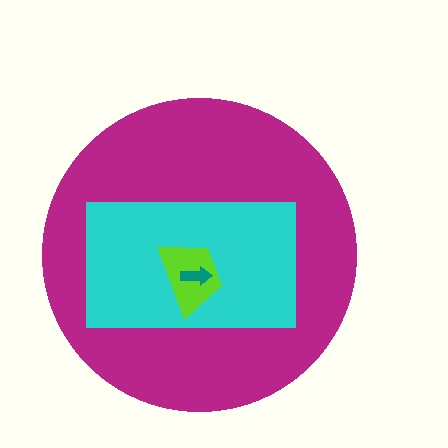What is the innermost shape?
The teal arrow.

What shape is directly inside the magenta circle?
The cyan rectangle.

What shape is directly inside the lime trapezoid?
The teal arrow.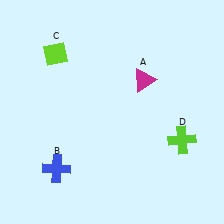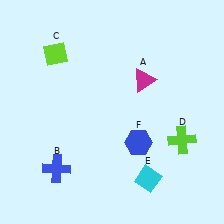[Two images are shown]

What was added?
A cyan diamond (E), a blue hexagon (F) were added in Image 2.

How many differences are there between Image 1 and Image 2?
There are 2 differences between the two images.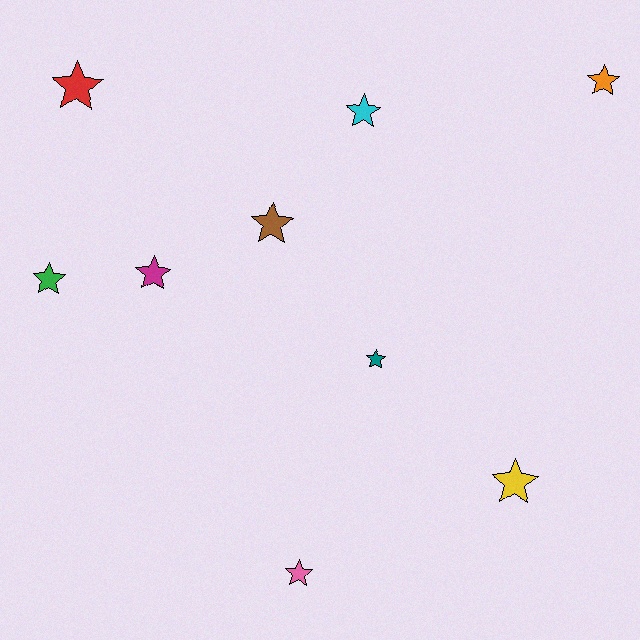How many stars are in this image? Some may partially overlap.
There are 9 stars.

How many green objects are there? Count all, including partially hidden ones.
There is 1 green object.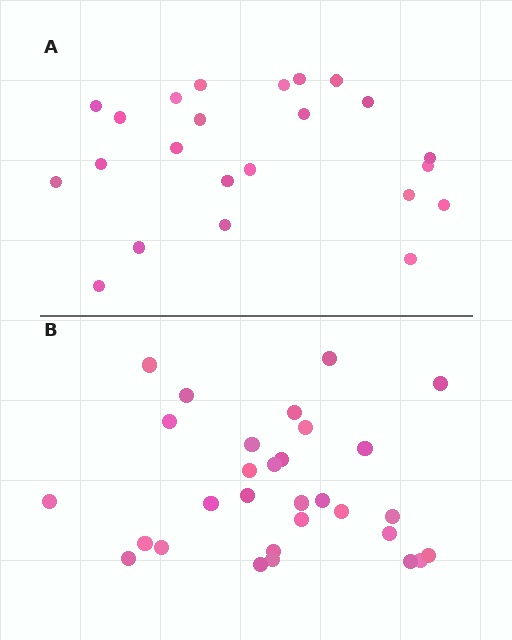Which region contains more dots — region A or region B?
Region B (the bottom region) has more dots.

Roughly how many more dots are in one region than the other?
Region B has roughly 8 or so more dots than region A.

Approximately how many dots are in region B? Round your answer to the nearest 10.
About 30 dots.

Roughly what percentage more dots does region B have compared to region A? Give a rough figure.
About 30% more.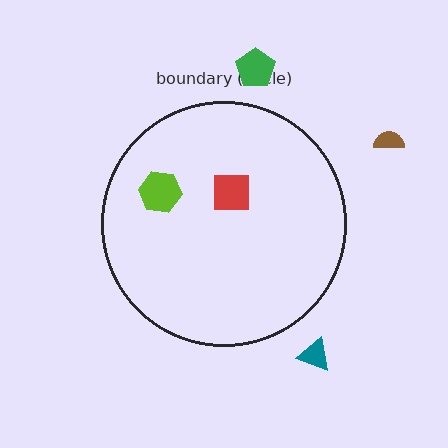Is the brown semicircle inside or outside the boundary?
Outside.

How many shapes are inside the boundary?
2 inside, 3 outside.